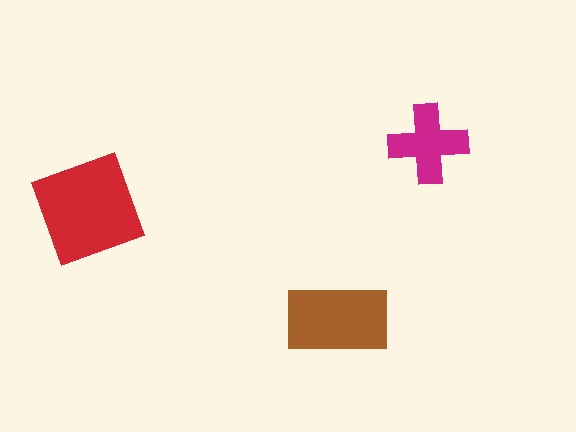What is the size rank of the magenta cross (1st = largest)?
3rd.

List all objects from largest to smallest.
The red diamond, the brown rectangle, the magenta cross.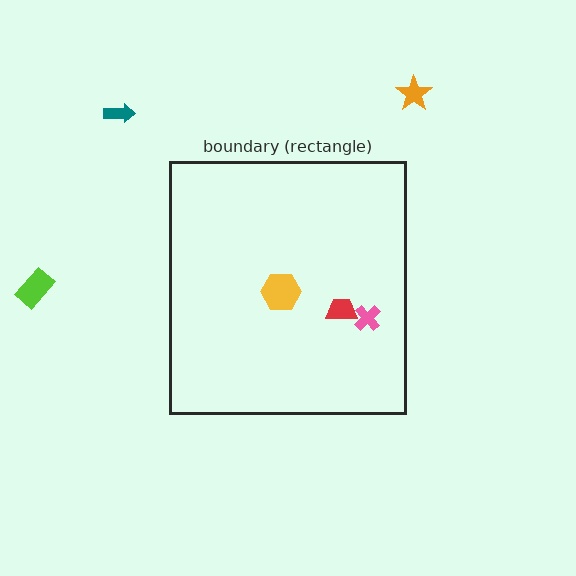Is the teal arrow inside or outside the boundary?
Outside.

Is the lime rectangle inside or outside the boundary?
Outside.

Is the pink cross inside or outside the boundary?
Inside.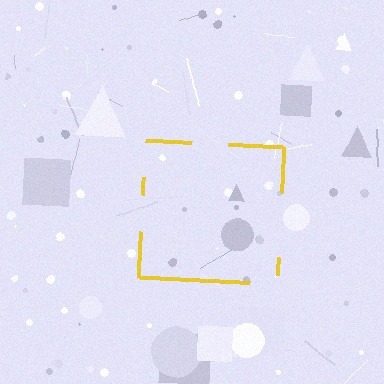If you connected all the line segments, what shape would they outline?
They would outline a square.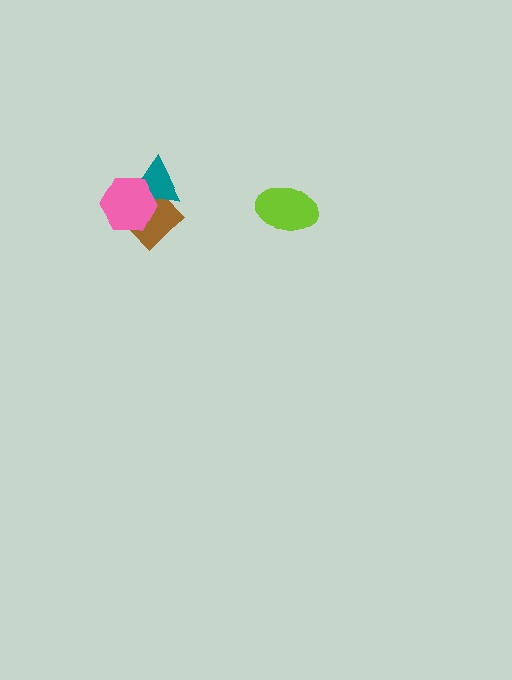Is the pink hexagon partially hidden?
No, no other shape covers it.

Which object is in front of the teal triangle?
The pink hexagon is in front of the teal triangle.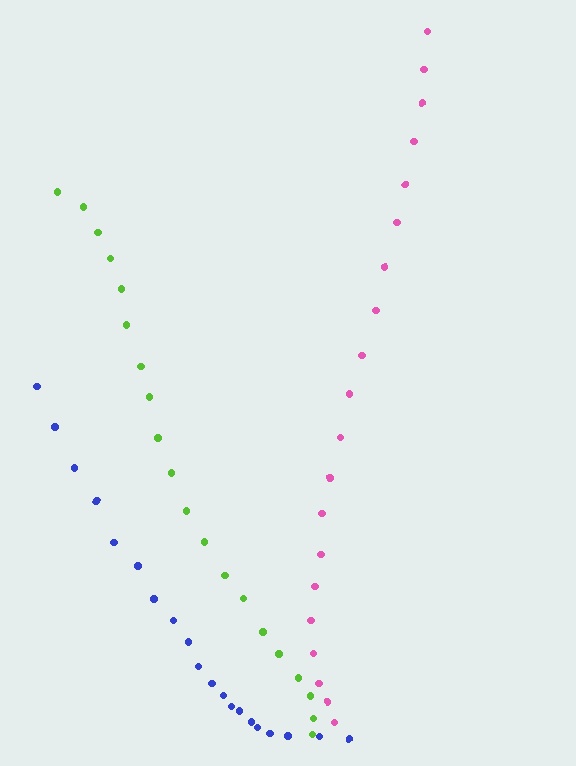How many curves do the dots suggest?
There are 3 distinct paths.